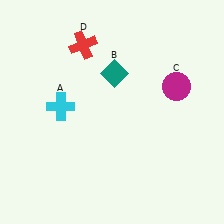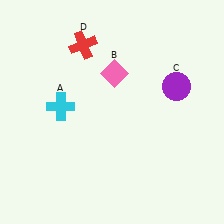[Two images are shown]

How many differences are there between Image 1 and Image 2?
There are 2 differences between the two images.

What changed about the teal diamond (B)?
In Image 1, B is teal. In Image 2, it changed to pink.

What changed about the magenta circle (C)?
In Image 1, C is magenta. In Image 2, it changed to purple.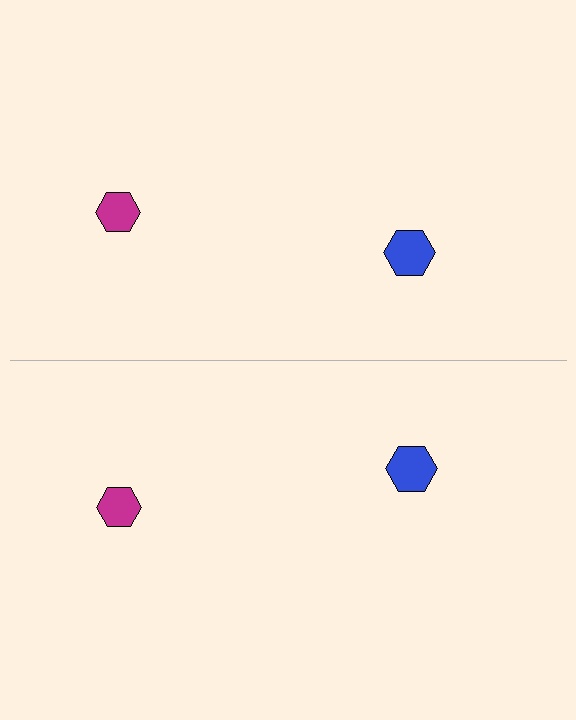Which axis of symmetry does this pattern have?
The pattern has a horizontal axis of symmetry running through the center of the image.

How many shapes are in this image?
There are 4 shapes in this image.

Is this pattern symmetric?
Yes, this pattern has bilateral (reflection) symmetry.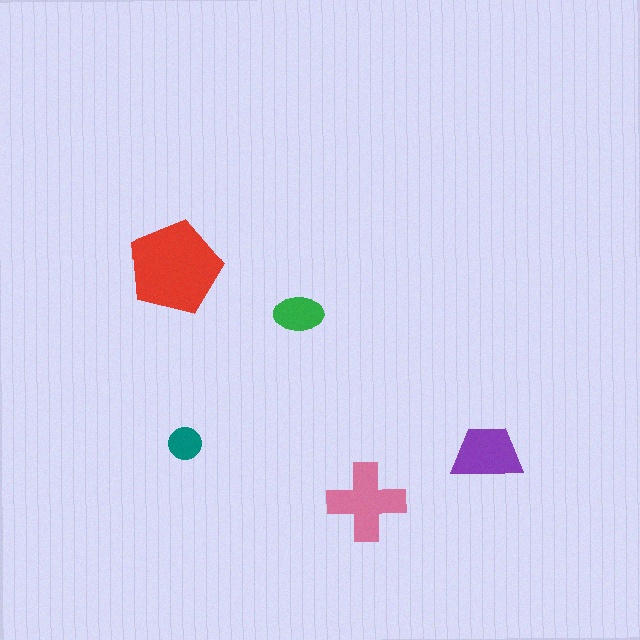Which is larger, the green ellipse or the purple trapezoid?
The purple trapezoid.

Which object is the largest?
The red pentagon.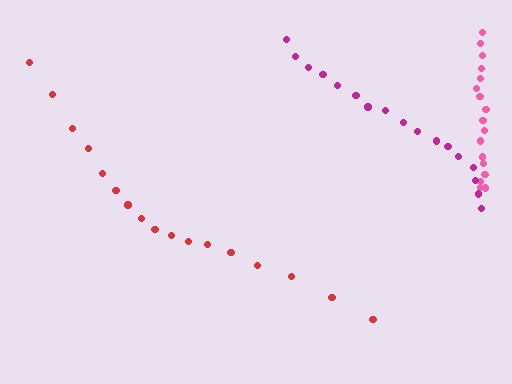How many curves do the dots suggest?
There are 3 distinct paths.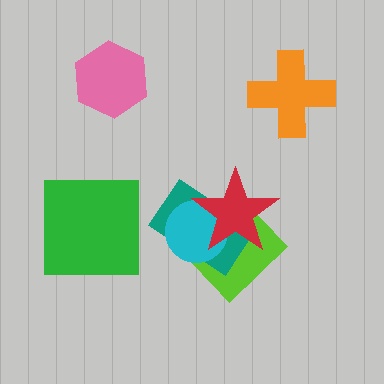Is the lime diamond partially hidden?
Yes, it is partially covered by another shape.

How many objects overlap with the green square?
0 objects overlap with the green square.